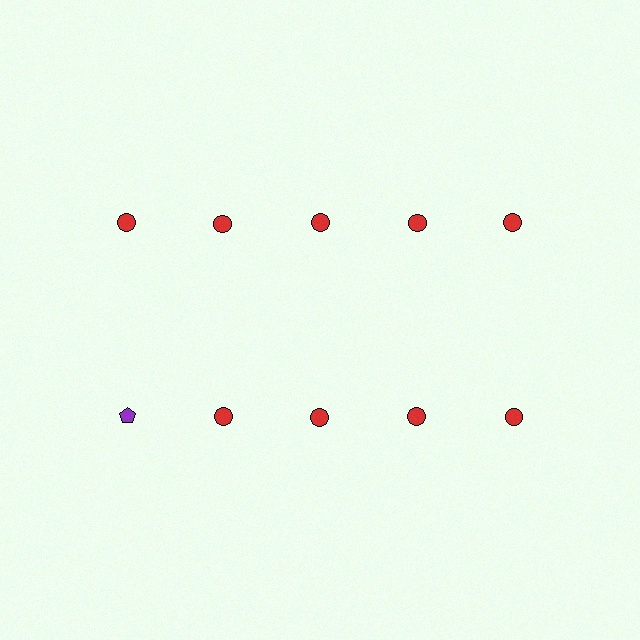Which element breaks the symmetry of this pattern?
The purple pentagon in the second row, leftmost column breaks the symmetry. All other shapes are red circles.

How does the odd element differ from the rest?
It differs in both color (purple instead of red) and shape (pentagon instead of circle).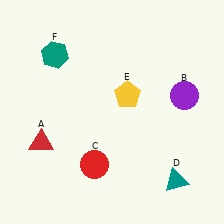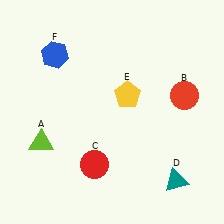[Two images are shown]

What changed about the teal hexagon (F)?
In Image 1, F is teal. In Image 2, it changed to blue.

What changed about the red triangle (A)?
In Image 1, A is red. In Image 2, it changed to lime.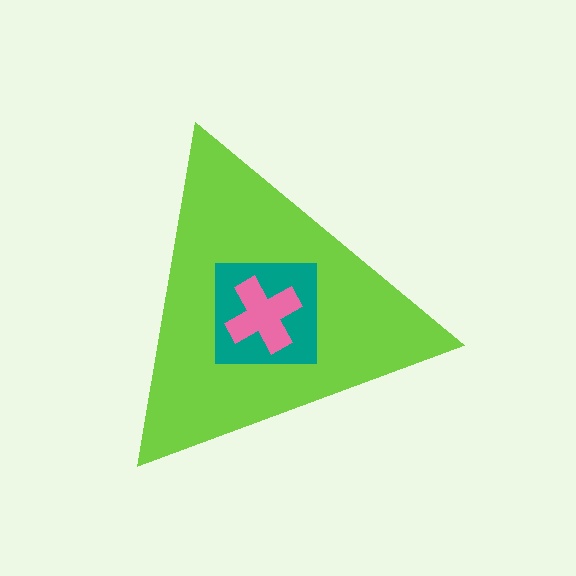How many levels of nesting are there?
3.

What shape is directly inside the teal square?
The pink cross.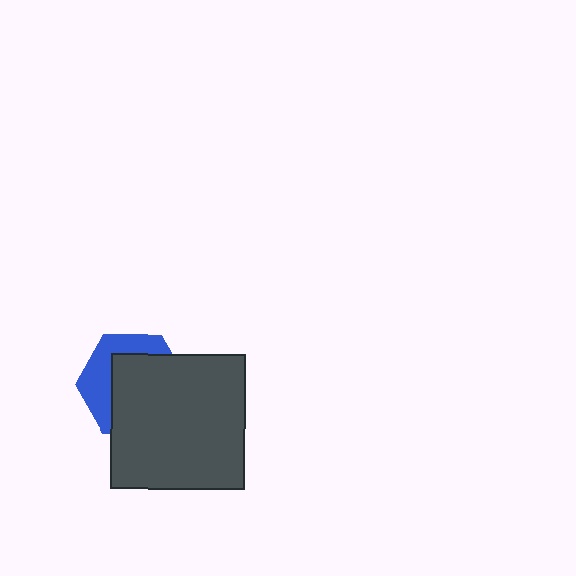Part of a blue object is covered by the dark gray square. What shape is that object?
It is a hexagon.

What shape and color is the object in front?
The object in front is a dark gray square.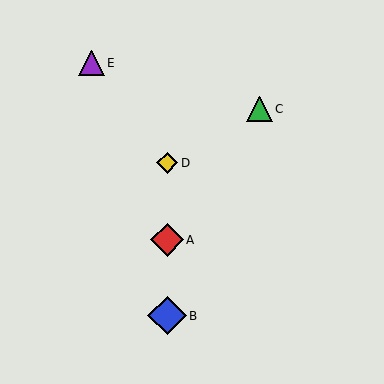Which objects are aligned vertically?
Objects A, B, D are aligned vertically.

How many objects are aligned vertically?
3 objects (A, B, D) are aligned vertically.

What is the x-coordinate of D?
Object D is at x≈167.